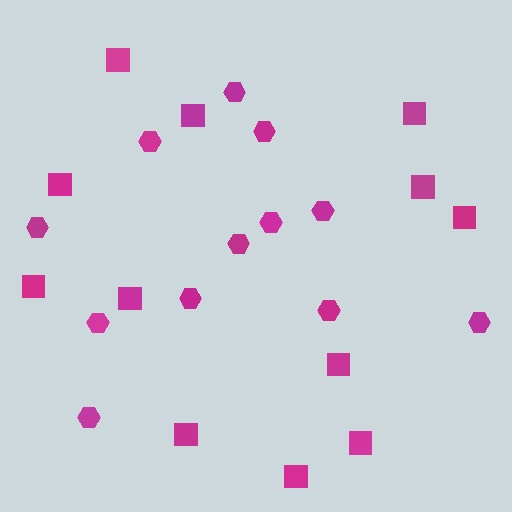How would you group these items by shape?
There are 2 groups: one group of hexagons (12) and one group of squares (12).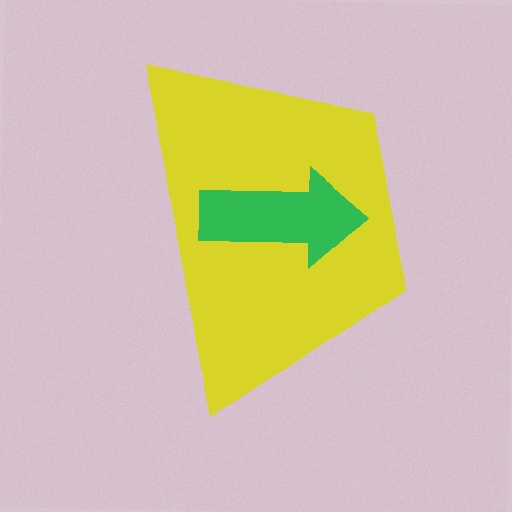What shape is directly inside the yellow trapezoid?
The green arrow.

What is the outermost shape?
The yellow trapezoid.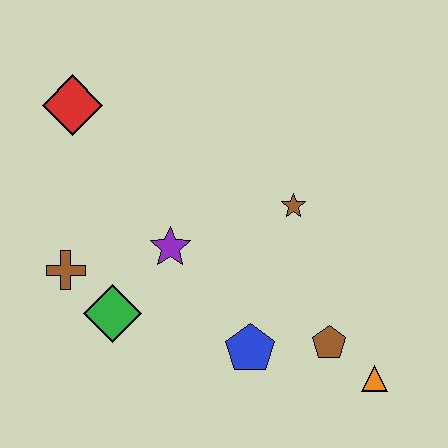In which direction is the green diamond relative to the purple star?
The green diamond is below the purple star.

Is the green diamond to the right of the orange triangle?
No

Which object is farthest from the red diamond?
The orange triangle is farthest from the red diamond.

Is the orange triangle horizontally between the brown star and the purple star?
No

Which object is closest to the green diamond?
The brown cross is closest to the green diamond.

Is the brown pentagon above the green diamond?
No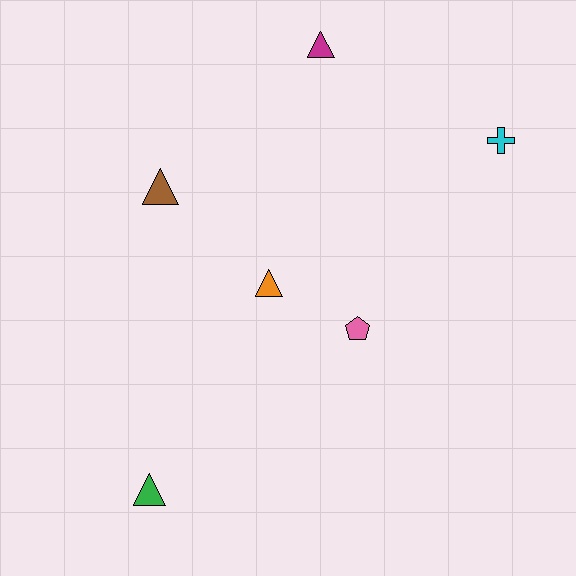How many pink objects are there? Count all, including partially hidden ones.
There is 1 pink object.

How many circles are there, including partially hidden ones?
There are no circles.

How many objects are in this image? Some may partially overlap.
There are 6 objects.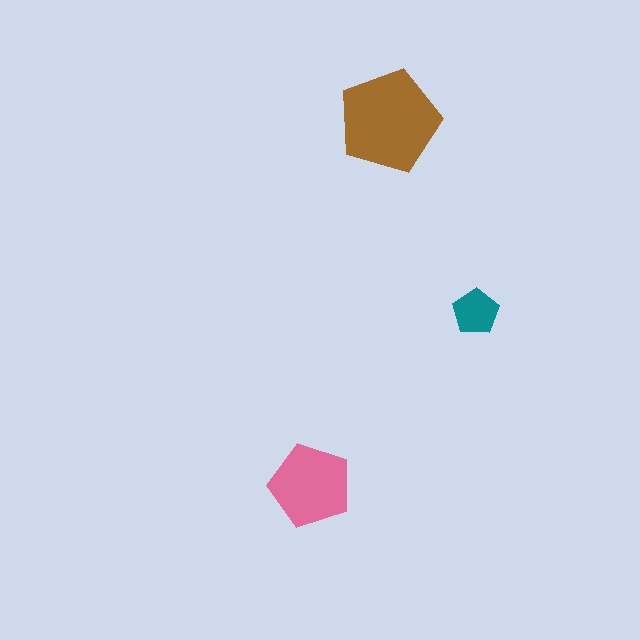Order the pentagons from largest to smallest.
the brown one, the pink one, the teal one.